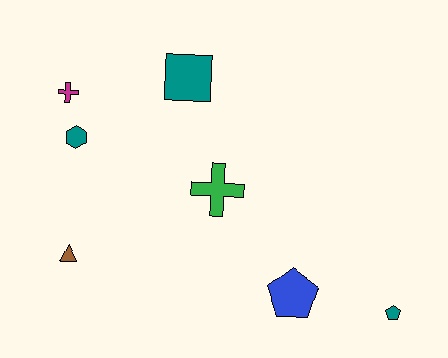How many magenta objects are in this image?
There is 1 magenta object.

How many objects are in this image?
There are 7 objects.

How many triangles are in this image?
There is 1 triangle.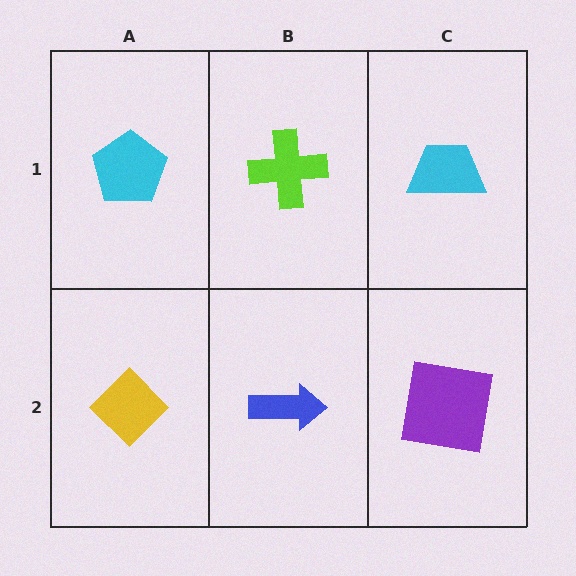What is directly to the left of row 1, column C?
A lime cross.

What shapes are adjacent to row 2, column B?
A lime cross (row 1, column B), a yellow diamond (row 2, column A), a purple square (row 2, column C).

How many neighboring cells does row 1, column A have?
2.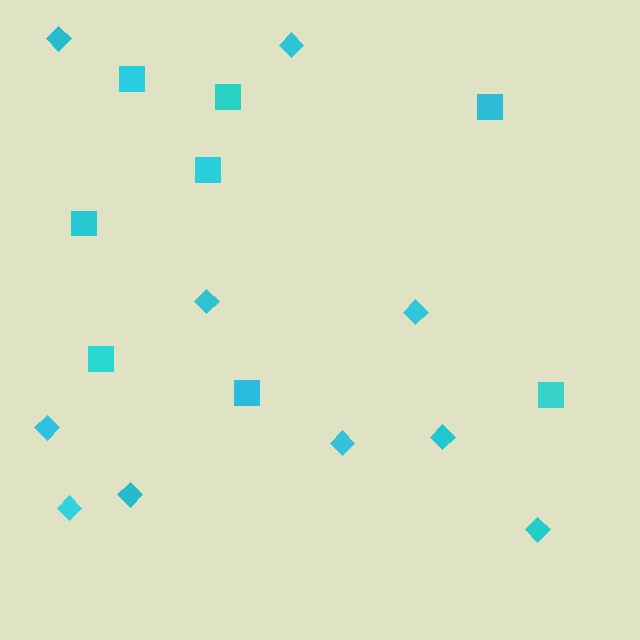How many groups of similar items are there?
There are 2 groups: one group of diamonds (10) and one group of squares (8).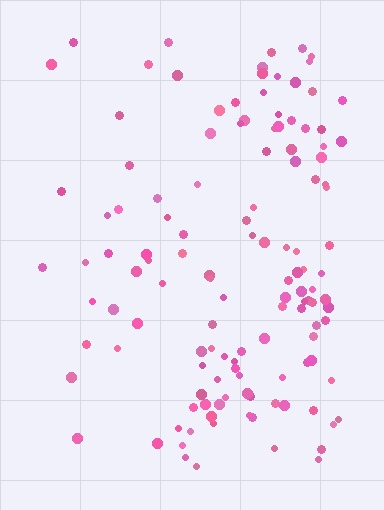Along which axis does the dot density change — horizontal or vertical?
Horizontal.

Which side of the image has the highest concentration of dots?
The right.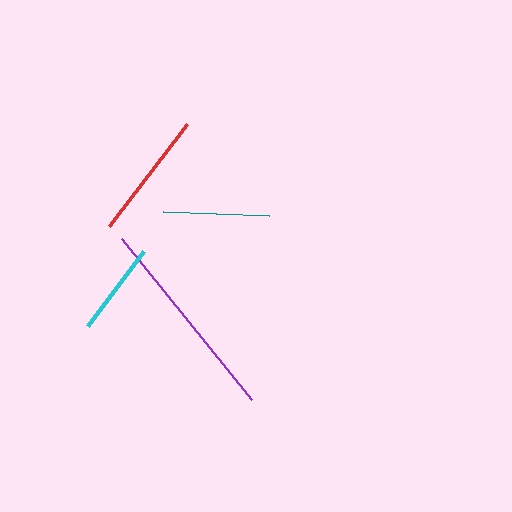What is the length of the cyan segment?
The cyan segment is approximately 94 pixels long.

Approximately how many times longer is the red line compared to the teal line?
The red line is approximately 1.2 times the length of the teal line.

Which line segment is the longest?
The purple line is the longest at approximately 206 pixels.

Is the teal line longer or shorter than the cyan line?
The teal line is longer than the cyan line.